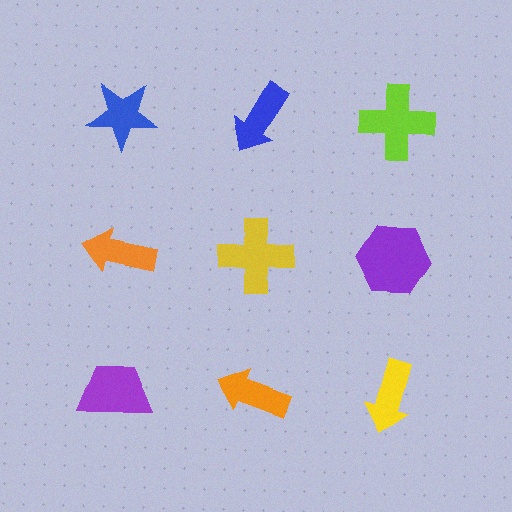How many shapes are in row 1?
3 shapes.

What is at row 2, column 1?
An orange arrow.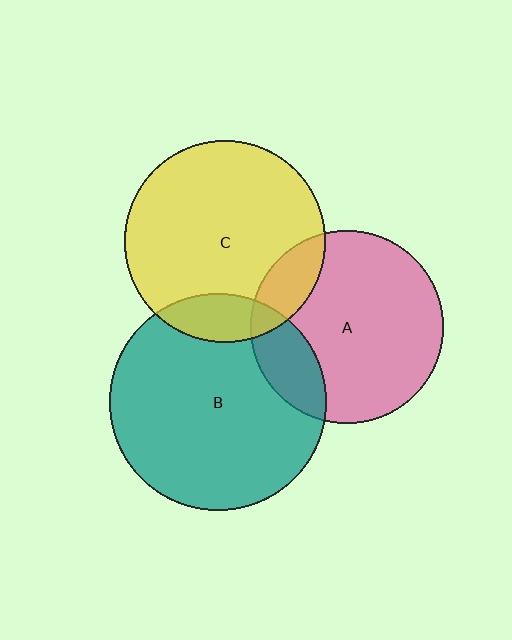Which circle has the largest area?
Circle B (teal).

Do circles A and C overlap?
Yes.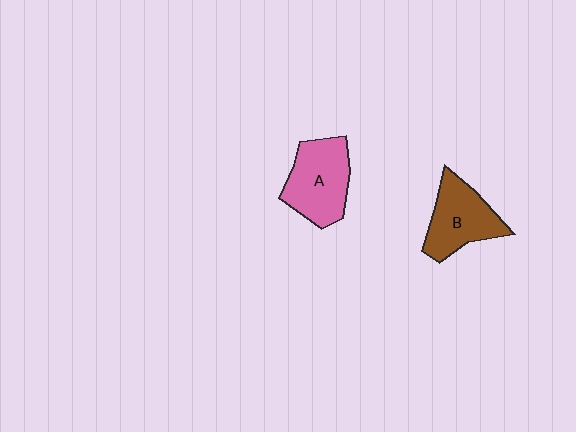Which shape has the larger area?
Shape A (pink).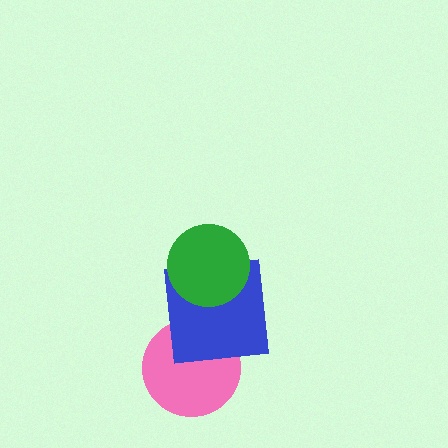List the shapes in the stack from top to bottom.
From top to bottom: the green circle, the blue square, the pink circle.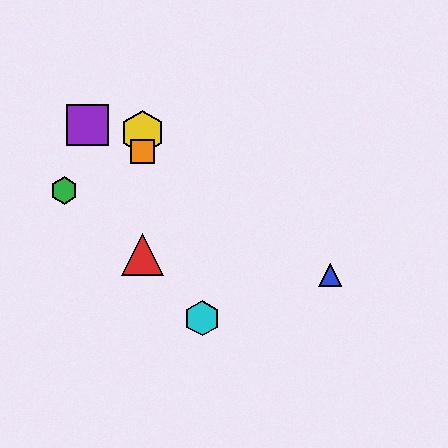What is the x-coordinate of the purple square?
The purple square is at x≈88.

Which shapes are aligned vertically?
The red triangle, the yellow hexagon, the orange square are aligned vertically.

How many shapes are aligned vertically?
3 shapes (the red triangle, the yellow hexagon, the orange square) are aligned vertically.